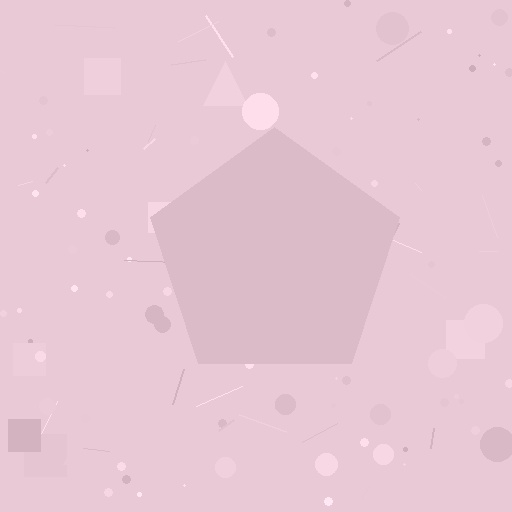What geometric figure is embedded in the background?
A pentagon is embedded in the background.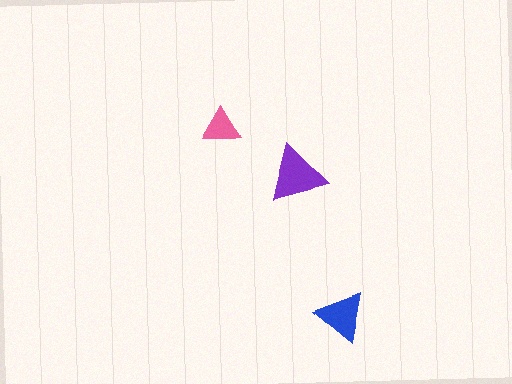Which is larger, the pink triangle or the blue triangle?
The blue one.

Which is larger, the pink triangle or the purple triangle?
The purple one.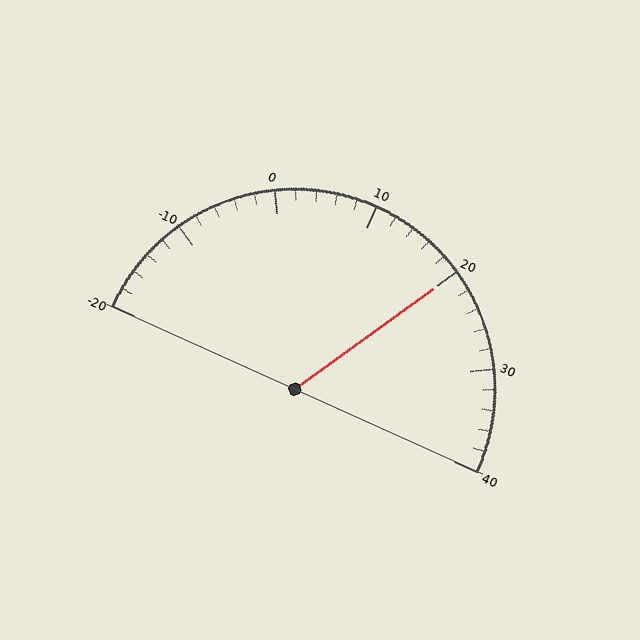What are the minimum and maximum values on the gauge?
The gauge ranges from -20 to 40.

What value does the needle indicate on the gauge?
The needle indicates approximately 20.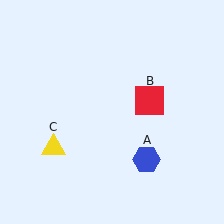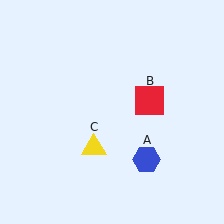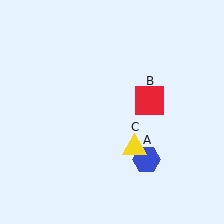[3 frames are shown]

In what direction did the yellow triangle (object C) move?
The yellow triangle (object C) moved right.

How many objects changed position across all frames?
1 object changed position: yellow triangle (object C).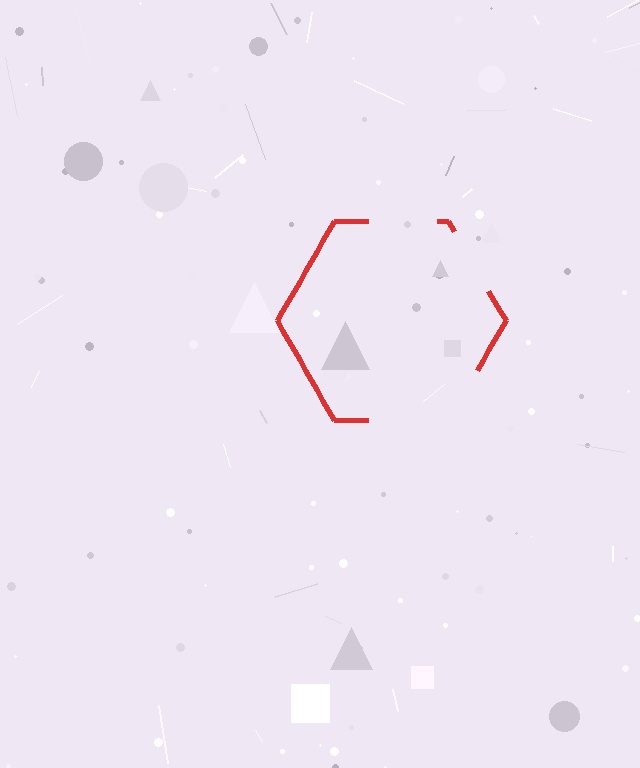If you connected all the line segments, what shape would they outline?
They would outline a hexagon.